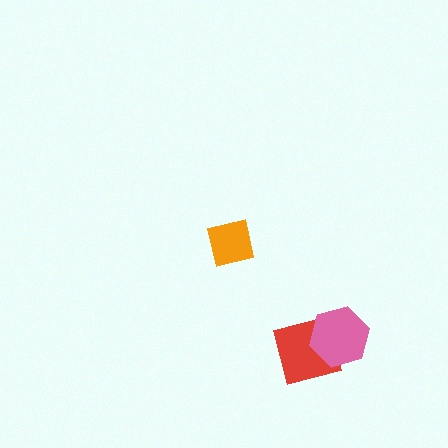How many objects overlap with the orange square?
0 objects overlap with the orange square.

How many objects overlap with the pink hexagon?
1 object overlaps with the pink hexagon.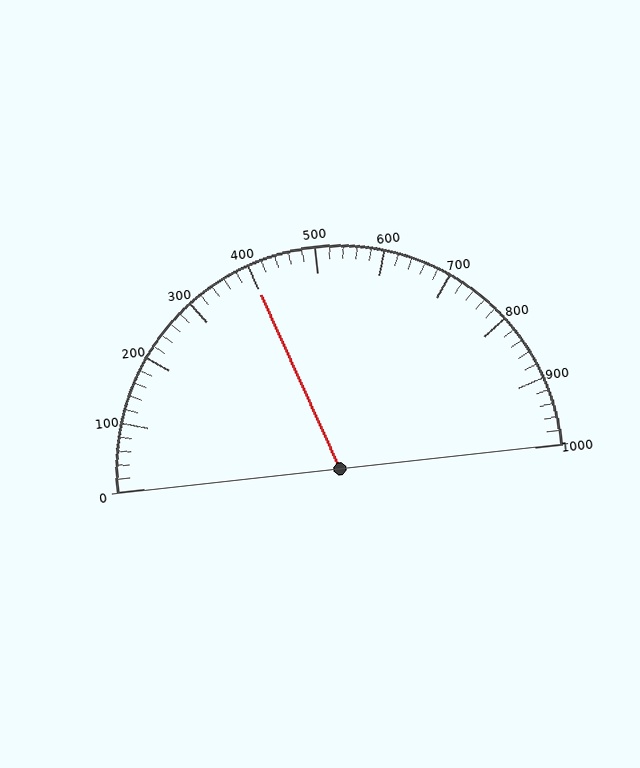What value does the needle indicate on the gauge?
The needle indicates approximately 400.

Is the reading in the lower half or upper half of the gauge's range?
The reading is in the lower half of the range (0 to 1000).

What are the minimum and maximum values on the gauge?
The gauge ranges from 0 to 1000.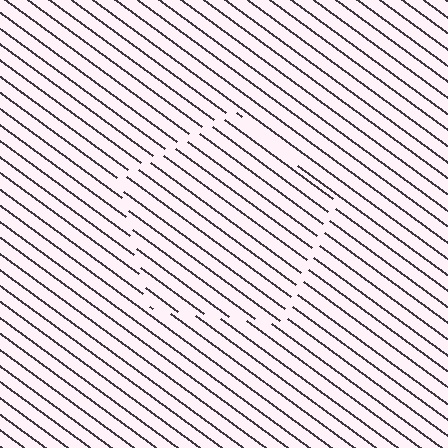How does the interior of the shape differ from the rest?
The interior of the shape contains the same grating, shifted by half a period — the contour is defined by the phase discontinuity where line-ends from the inner and outer gratings abut.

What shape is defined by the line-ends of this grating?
An illusory pentagon. The interior of the shape contains the same grating, shifted by half a period — the contour is defined by the phase discontinuity where line-ends from the inner and outer gratings abut.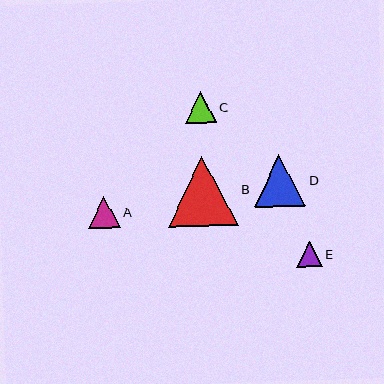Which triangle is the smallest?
Triangle E is the smallest with a size of approximately 26 pixels.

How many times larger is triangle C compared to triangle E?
Triangle C is approximately 1.2 times the size of triangle E.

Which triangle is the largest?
Triangle B is the largest with a size of approximately 70 pixels.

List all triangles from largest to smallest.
From largest to smallest: B, D, C, A, E.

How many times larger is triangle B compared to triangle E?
Triangle B is approximately 2.7 times the size of triangle E.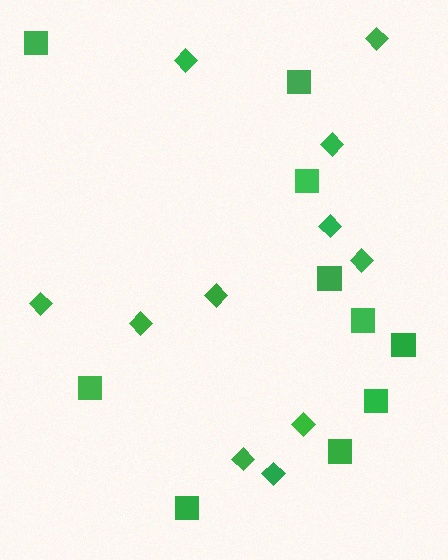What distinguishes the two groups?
There are 2 groups: one group of squares (10) and one group of diamonds (11).